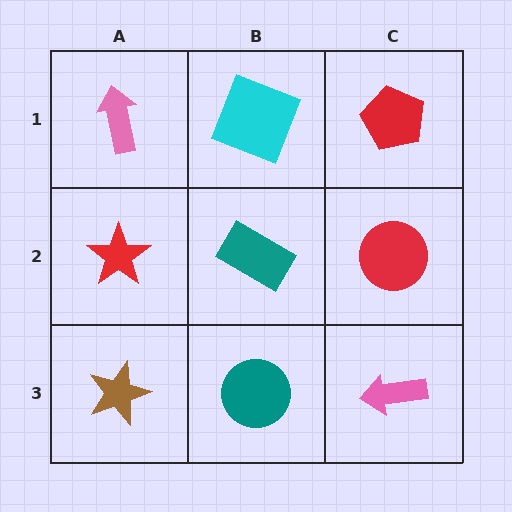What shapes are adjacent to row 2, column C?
A red pentagon (row 1, column C), a pink arrow (row 3, column C), a teal rectangle (row 2, column B).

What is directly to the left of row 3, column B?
A brown star.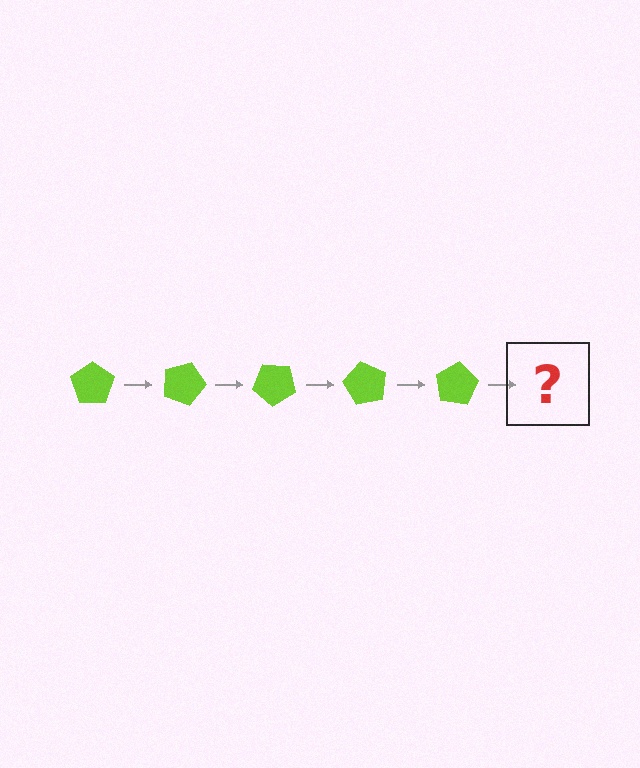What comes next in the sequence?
The next element should be a lime pentagon rotated 100 degrees.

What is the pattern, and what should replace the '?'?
The pattern is that the pentagon rotates 20 degrees each step. The '?' should be a lime pentagon rotated 100 degrees.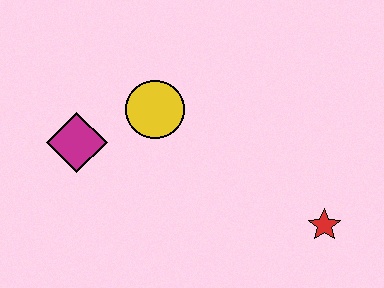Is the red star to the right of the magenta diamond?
Yes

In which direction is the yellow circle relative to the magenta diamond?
The yellow circle is to the right of the magenta diamond.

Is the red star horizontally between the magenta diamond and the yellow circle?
No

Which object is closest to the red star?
The yellow circle is closest to the red star.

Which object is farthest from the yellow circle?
The red star is farthest from the yellow circle.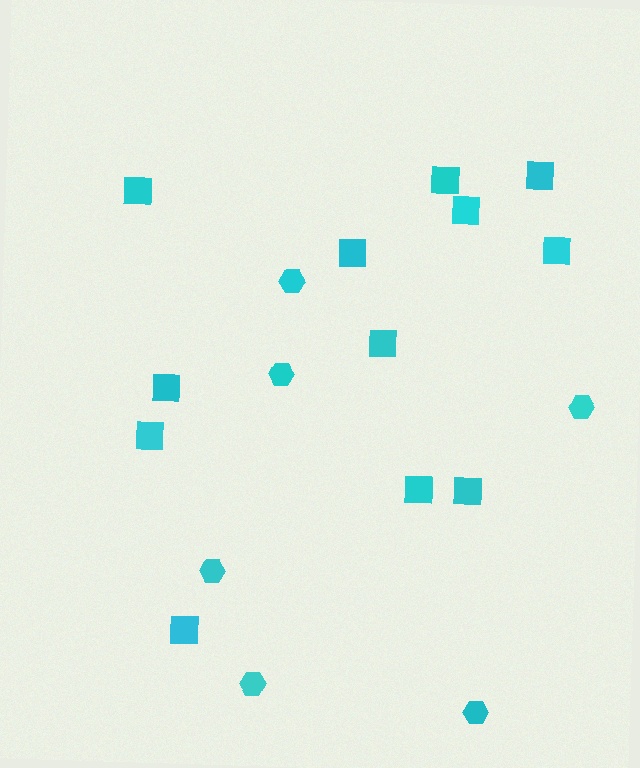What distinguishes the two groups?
There are 2 groups: one group of squares (12) and one group of hexagons (6).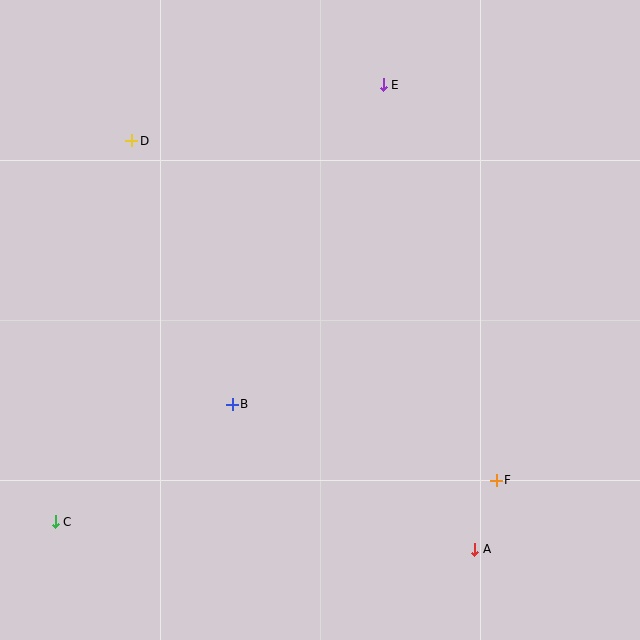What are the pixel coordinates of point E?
Point E is at (383, 85).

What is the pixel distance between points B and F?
The distance between B and F is 275 pixels.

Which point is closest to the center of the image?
Point B at (232, 404) is closest to the center.